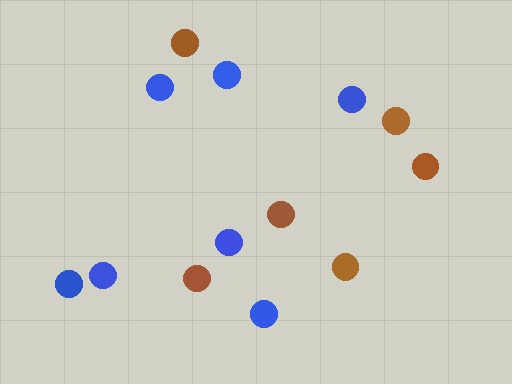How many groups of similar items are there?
There are 2 groups: one group of blue circles (7) and one group of brown circles (6).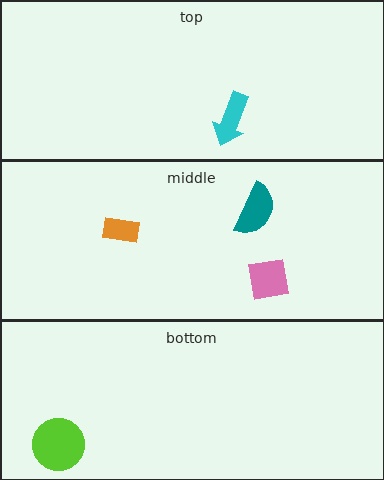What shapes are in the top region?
The cyan arrow.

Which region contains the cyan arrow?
The top region.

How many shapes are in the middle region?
3.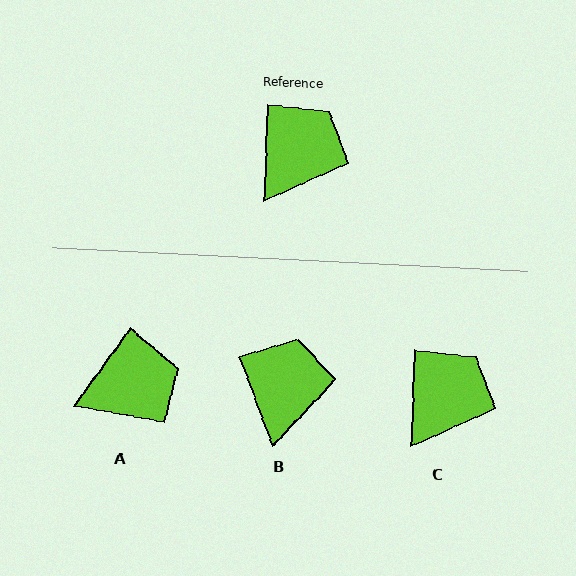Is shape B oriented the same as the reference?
No, it is off by about 22 degrees.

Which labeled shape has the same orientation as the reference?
C.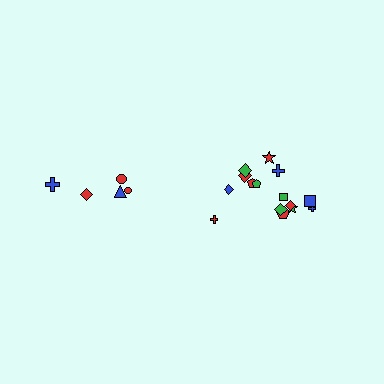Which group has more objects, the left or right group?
The right group.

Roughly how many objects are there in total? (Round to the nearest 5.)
Roughly 20 objects in total.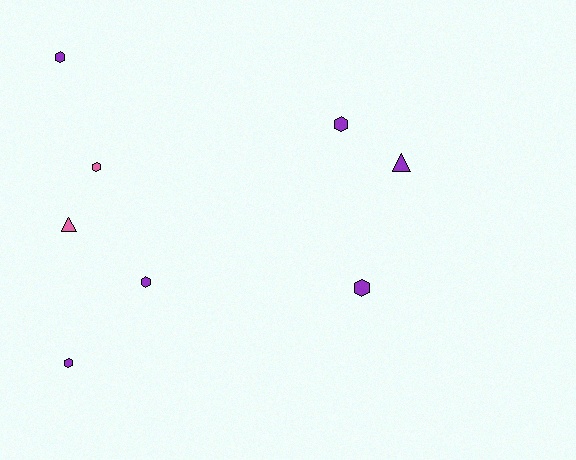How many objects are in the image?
There are 8 objects.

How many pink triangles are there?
There is 1 pink triangle.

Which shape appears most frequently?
Hexagon, with 6 objects.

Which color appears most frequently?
Purple, with 6 objects.